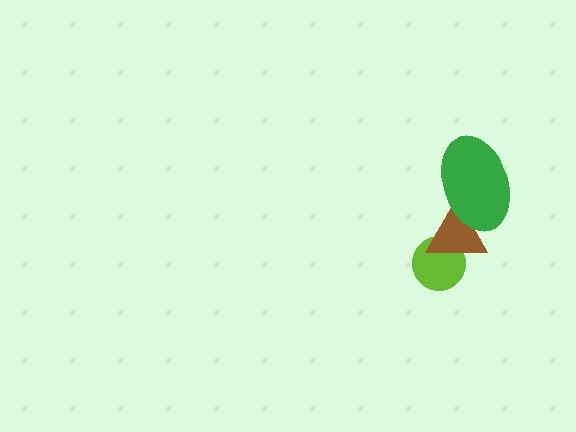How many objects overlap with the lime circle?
1 object overlaps with the lime circle.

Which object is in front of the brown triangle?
The green ellipse is in front of the brown triangle.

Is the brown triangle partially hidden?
Yes, it is partially covered by another shape.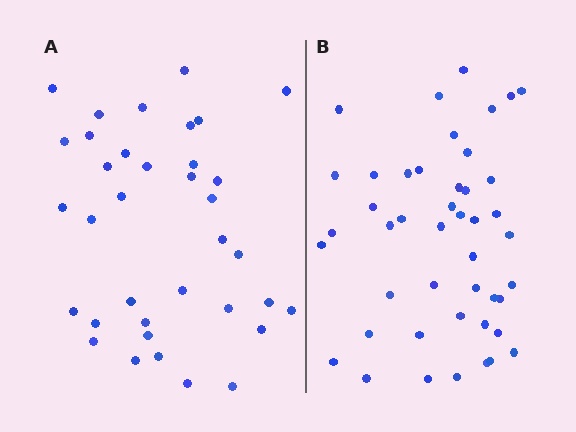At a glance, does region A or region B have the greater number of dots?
Region B (the right region) has more dots.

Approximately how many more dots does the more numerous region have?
Region B has roughly 8 or so more dots than region A.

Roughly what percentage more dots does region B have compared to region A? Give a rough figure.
About 25% more.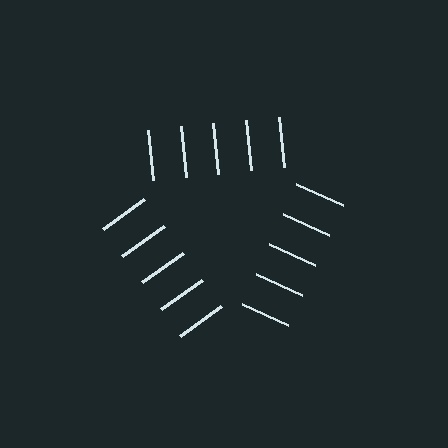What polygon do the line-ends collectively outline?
An illusory triangle — the line segments terminate on its edges but no continuous stroke is drawn.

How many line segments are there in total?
15 — 5 along each of the 3 edges.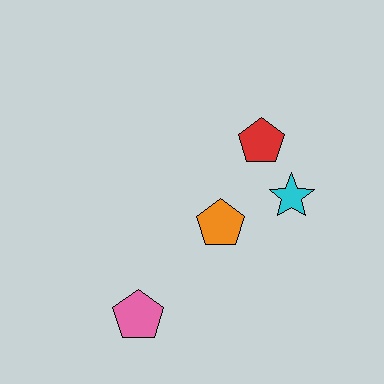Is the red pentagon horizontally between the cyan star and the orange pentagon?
Yes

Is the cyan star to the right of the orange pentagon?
Yes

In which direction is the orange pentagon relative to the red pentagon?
The orange pentagon is below the red pentagon.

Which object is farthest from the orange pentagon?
The pink pentagon is farthest from the orange pentagon.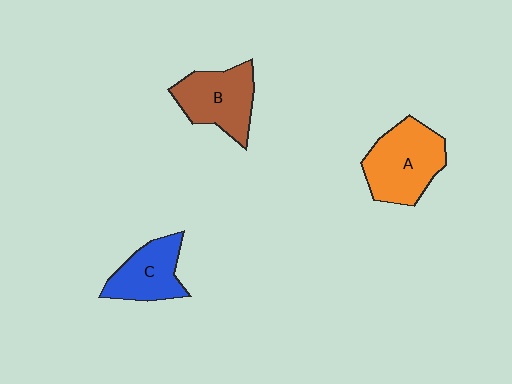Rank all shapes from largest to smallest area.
From largest to smallest: A (orange), B (brown), C (blue).